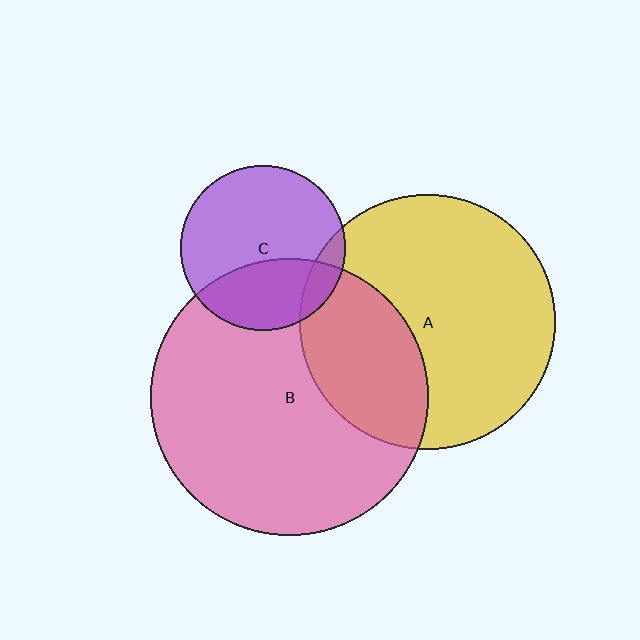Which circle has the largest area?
Circle B (pink).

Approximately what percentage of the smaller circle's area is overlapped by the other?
Approximately 10%.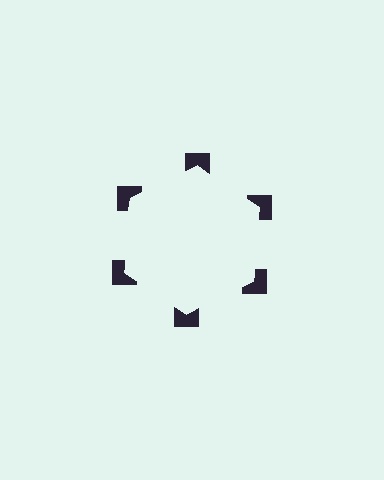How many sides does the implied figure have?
6 sides.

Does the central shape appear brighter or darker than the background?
It typically appears slightly brighter than the background, even though no actual brightness change is drawn.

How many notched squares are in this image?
There are 6 — one at each vertex of the illusory hexagon.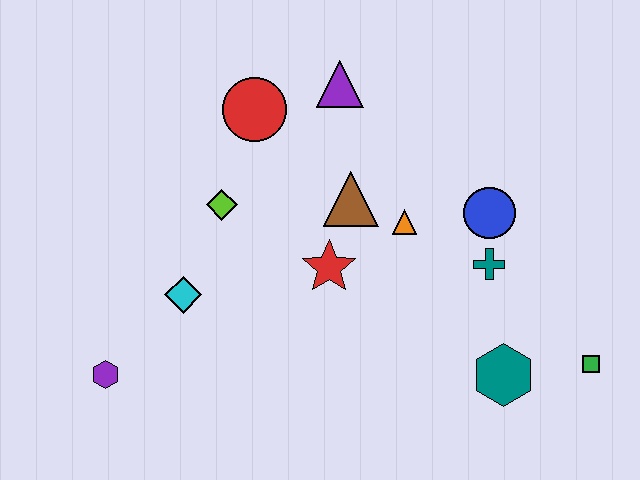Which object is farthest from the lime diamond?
The green square is farthest from the lime diamond.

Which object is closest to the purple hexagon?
The cyan diamond is closest to the purple hexagon.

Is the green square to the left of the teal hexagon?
No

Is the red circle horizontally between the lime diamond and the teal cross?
Yes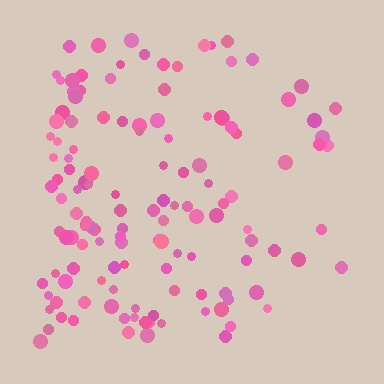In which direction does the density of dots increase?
From right to left, with the left side densest.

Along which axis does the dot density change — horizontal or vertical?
Horizontal.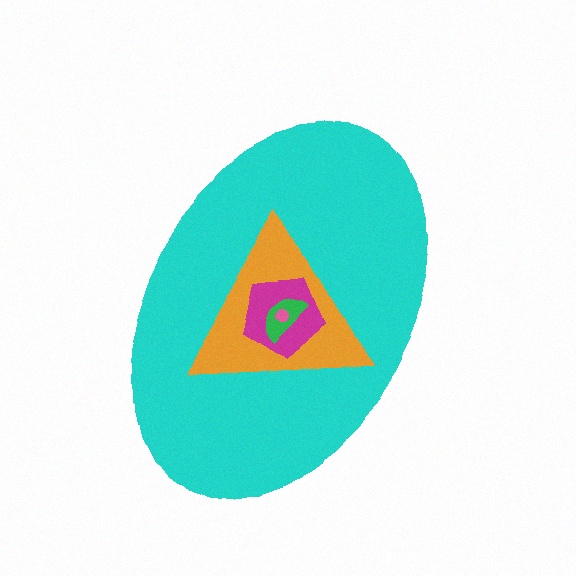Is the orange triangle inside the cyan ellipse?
Yes.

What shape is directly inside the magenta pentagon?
The green semicircle.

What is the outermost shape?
The cyan ellipse.